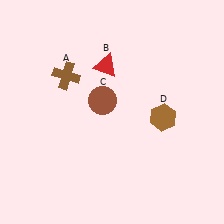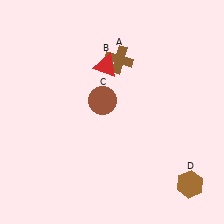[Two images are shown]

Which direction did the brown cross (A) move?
The brown cross (A) moved right.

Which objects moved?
The objects that moved are: the brown cross (A), the brown hexagon (D).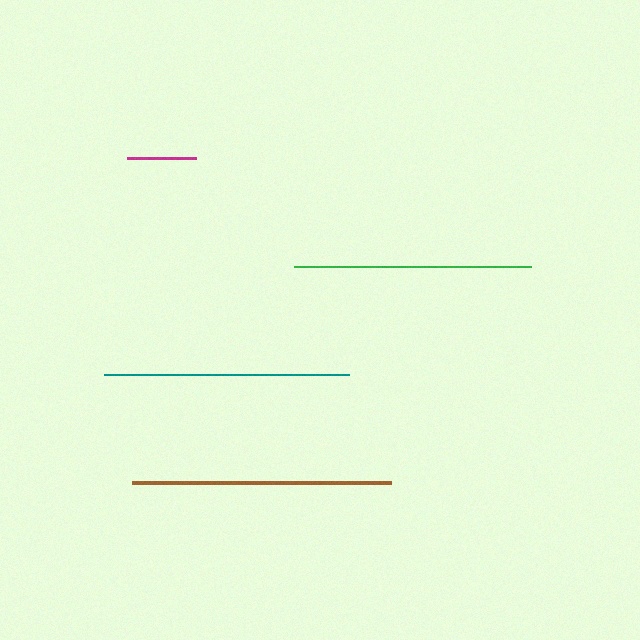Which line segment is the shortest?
The magenta line is the shortest at approximately 69 pixels.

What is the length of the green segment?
The green segment is approximately 237 pixels long.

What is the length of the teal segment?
The teal segment is approximately 246 pixels long.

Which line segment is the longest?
The brown line is the longest at approximately 258 pixels.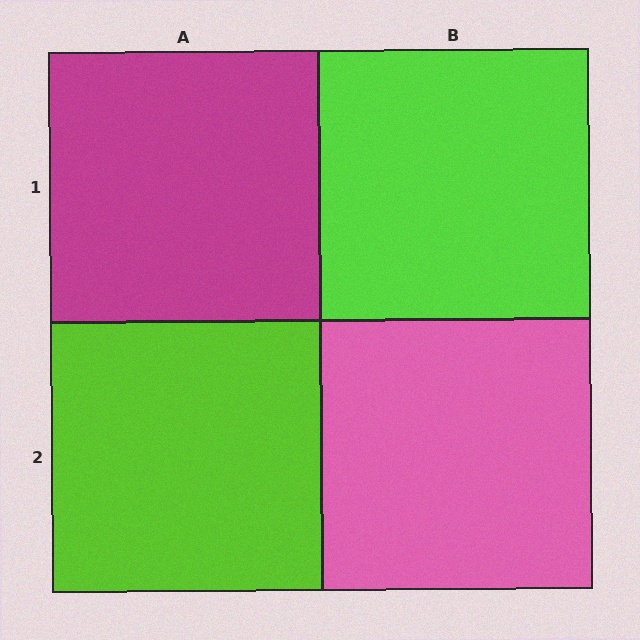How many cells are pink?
1 cell is pink.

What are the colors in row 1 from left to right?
Magenta, lime.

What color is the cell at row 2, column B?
Pink.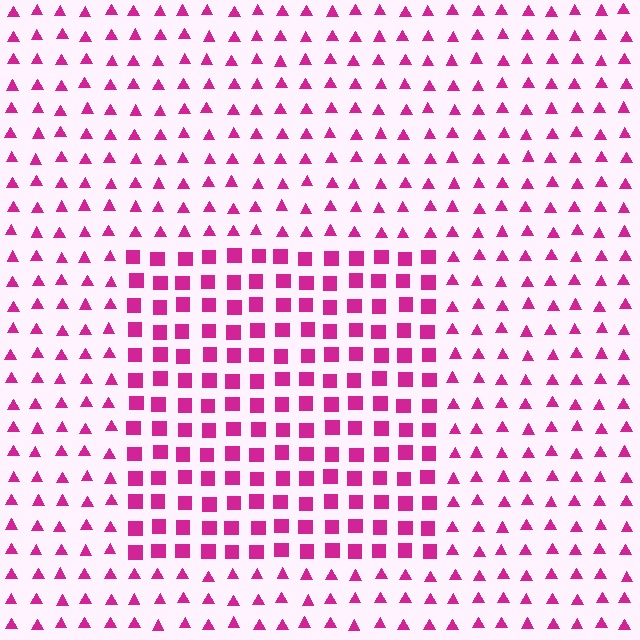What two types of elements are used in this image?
The image uses squares inside the rectangle region and triangles outside it.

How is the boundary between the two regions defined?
The boundary is defined by a change in element shape: squares inside vs. triangles outside. All elements share the same color and spacing.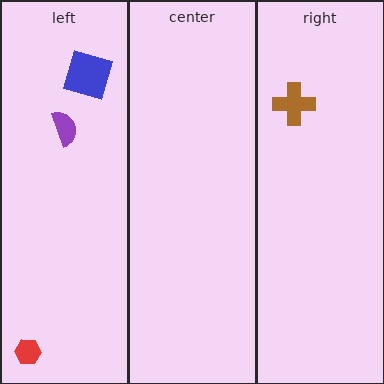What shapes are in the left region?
The purple semicircle, the red hexagon, the blue square.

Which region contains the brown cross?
The right region.